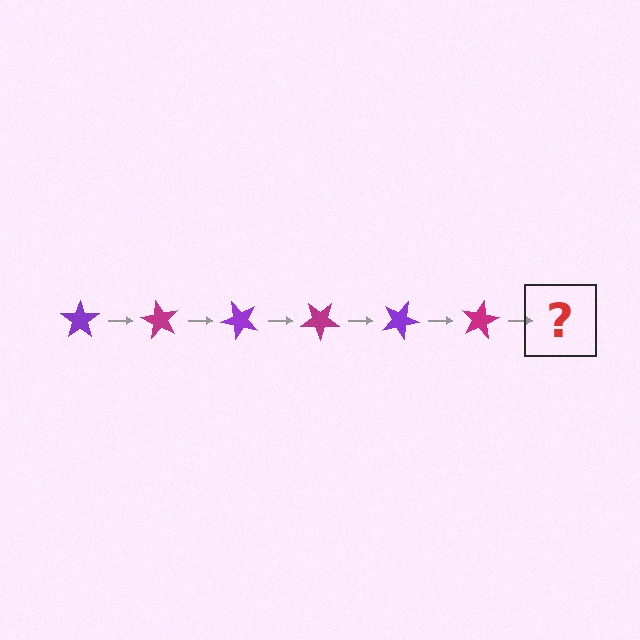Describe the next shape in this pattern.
It should be a purple star, rotated 360 degrees from the start.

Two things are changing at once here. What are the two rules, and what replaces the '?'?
The two rules are that it rotates 60 degrees each step and the color cycles through purple and magenta. The '?' should be a purple star, rotated 360 degrees from the start.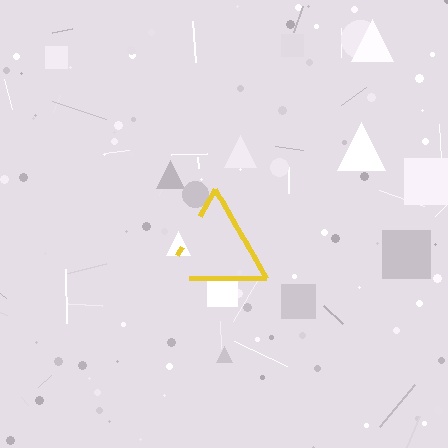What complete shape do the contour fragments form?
The contour fragments form a triangle.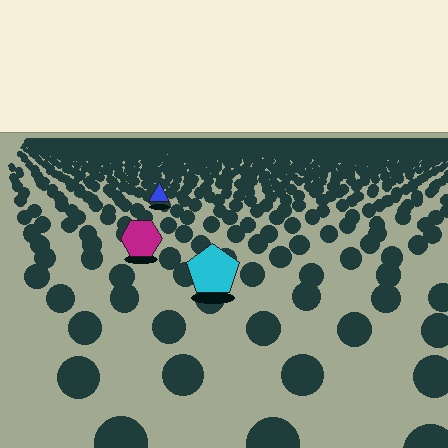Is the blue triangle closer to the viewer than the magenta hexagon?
No. The magenta hexagon is closer — you can tell from the texture gradient: the ground texture is coarser near it.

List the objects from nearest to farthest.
From nearest to farthest: the cyan pentagon, the magenta hexagon, the blue triangle.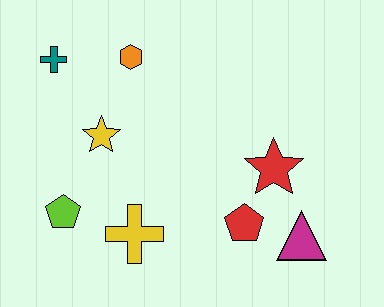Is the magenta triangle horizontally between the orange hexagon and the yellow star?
No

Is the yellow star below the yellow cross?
No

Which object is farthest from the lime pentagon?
The magenta triangle is farthest from the lime pentagon.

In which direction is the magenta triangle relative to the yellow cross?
The magenta triangle is to the right of the yellow cross.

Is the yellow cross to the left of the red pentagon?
Yes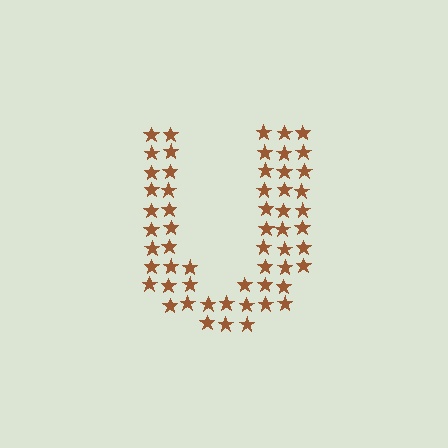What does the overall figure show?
The overall figure shows the letter U.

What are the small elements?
The small elements are stars.